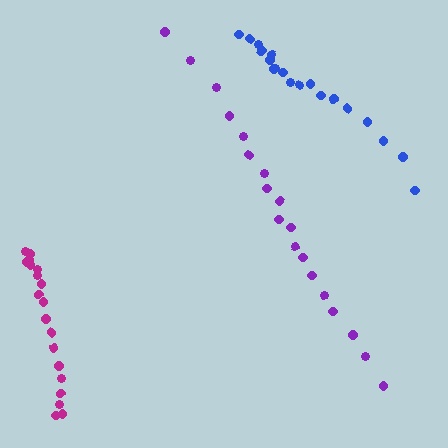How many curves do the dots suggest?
There are 3 distinct paths.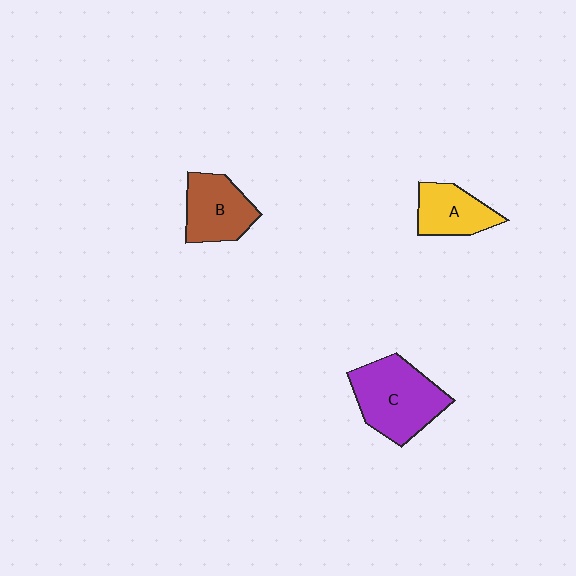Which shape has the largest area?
Shape C (purple).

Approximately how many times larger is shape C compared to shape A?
Approximately 1.7 times.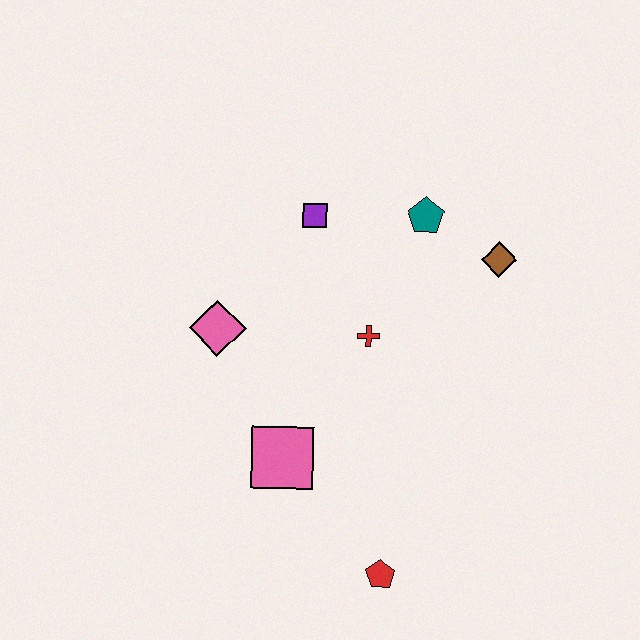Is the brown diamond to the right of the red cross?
Yes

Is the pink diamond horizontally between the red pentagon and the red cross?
No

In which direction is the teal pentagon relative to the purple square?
The teal pentagon is to the right of the purple square.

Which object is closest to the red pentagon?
The pink square is closest to the red pentagon.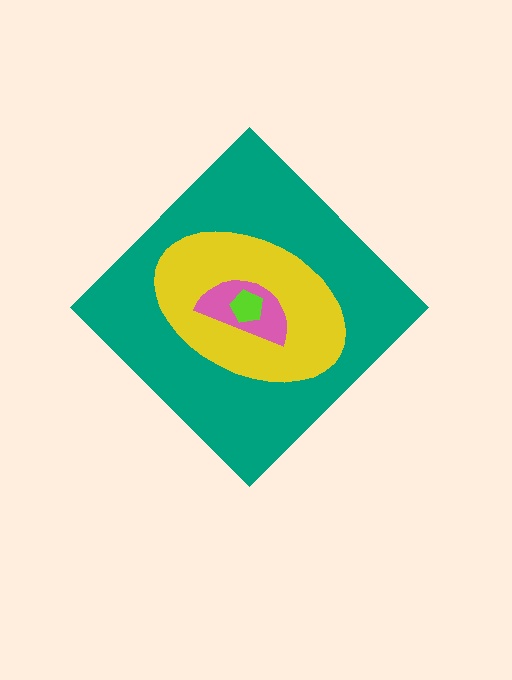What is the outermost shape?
The teal diamond.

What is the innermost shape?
The lime pentagon.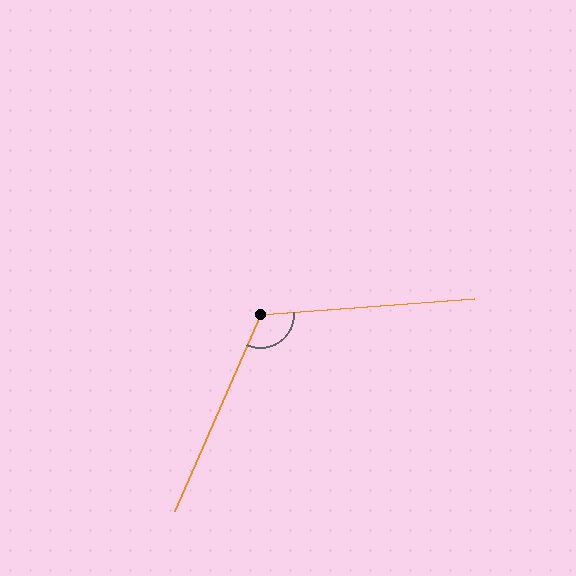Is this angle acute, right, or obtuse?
It is obtuse.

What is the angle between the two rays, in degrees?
Approximately 118 degrees.